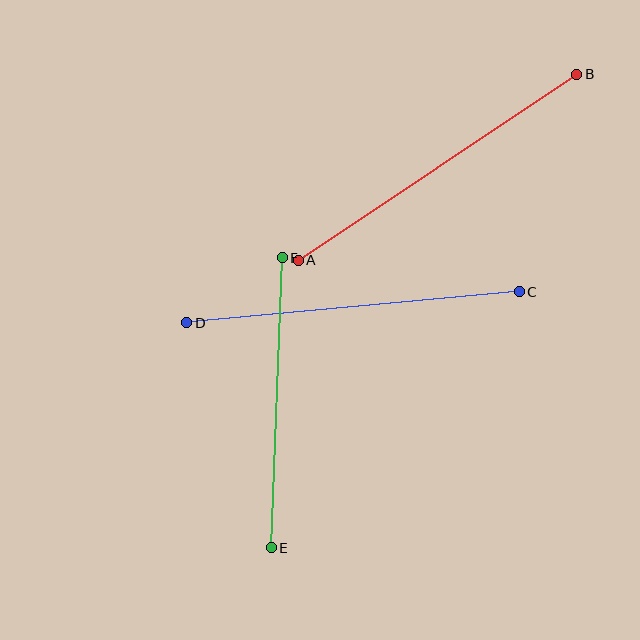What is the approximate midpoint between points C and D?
The midpoint is at approximately (353, 307) pixels.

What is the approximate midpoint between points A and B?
The midpoint is at approximately (437, 167) pixels.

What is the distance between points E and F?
The distance is approximately 290 pixels.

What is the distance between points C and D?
The distance is approximately 334 pixels.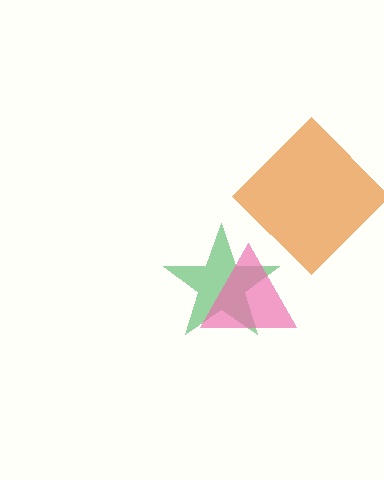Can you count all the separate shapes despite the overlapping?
Yes, there are 3 separate shapes.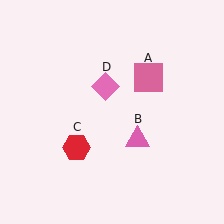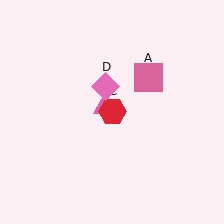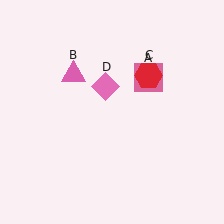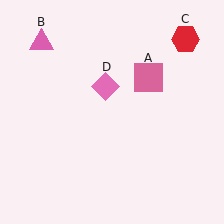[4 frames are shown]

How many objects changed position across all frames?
2 objects changed position: pink triangle (object B), red hexagon (object C).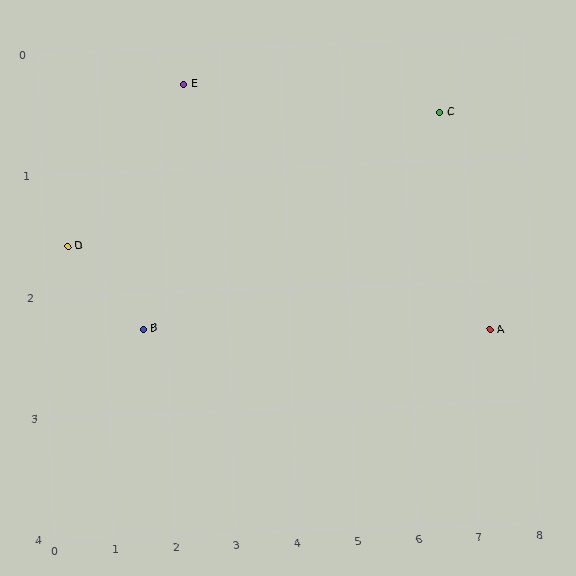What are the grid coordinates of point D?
Point D is at approximately (0.4, 1.6).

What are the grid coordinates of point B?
Point B is at approximately (1.6, 2.3).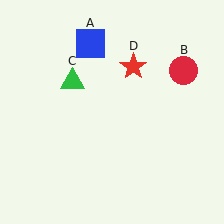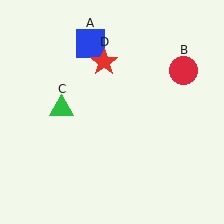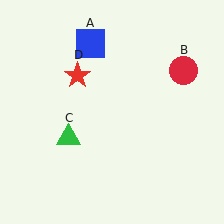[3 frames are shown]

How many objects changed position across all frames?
2 objects changed position: green triangle (object C), red star (object D).